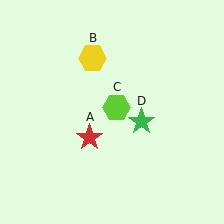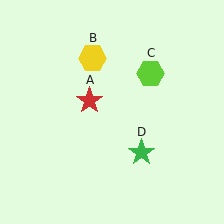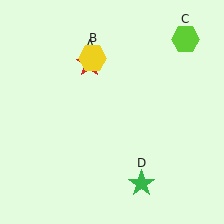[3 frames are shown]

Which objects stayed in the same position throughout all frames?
Yellow hexagon (object B) remained stationary.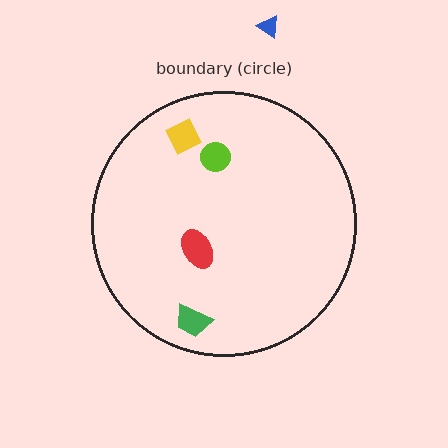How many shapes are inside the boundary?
4 inside, 1 outside.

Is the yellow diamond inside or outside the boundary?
Inside.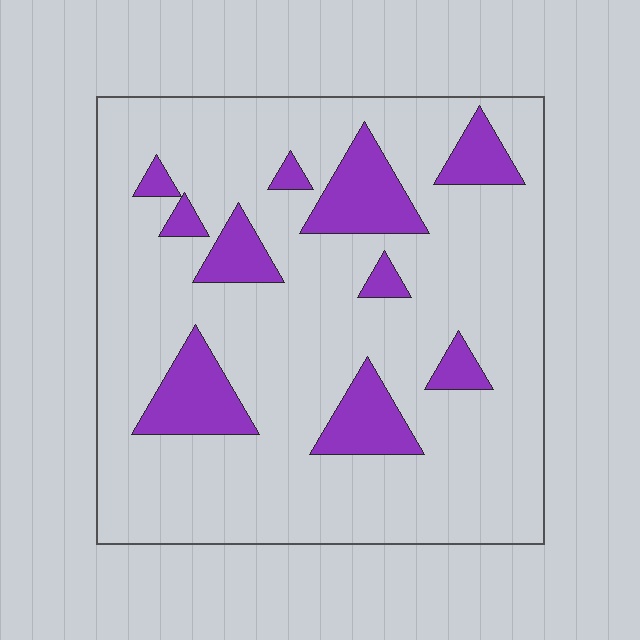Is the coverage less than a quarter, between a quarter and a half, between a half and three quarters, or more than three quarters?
Less than a quarter.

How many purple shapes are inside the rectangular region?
10.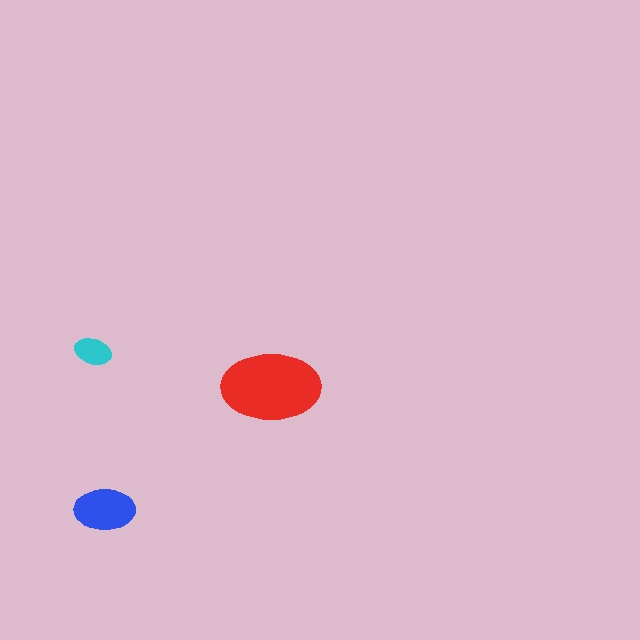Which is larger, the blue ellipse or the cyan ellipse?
The blue one.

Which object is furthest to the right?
The red ellipse is rightmost.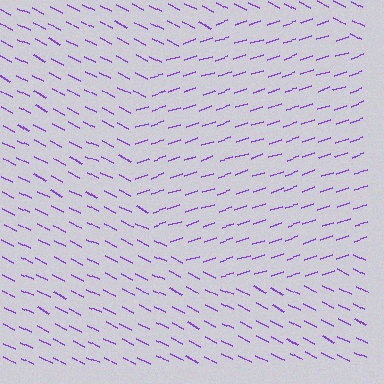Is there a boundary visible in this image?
Yes, there is a texture boundary formed by a change in line orientation.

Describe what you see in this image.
The image is filled with small purple line segments. A circle region in the image has lines oriented differently from the surrounding lines, creating a visible texture boundary.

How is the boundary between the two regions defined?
The boundary is defined purely by a change in line orientation (approximately 45 degrees difference). All lines are the same color and thickness.